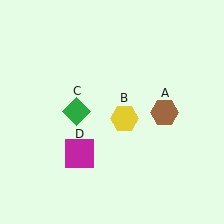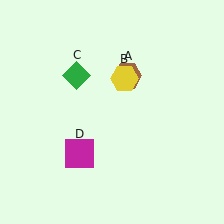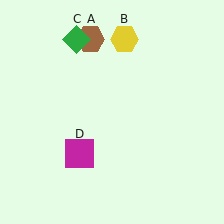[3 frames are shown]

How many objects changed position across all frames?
3 objects changed position: brown hexagon (object A), yellow hexagon (object B), green diamond (object C).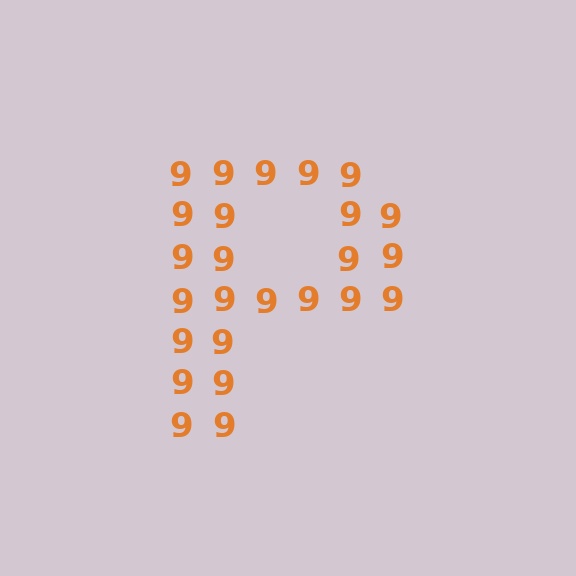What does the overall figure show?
The overall figure shows the letter P.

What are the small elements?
The small elements are digit 9's.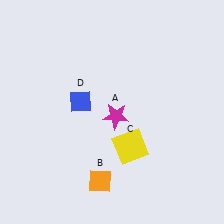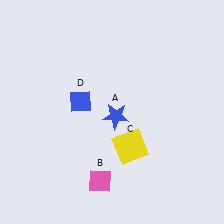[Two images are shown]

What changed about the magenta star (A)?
In Image 1, A is magenta. In Image 2, it changed to blue.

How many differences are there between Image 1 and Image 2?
There are 2 differences between the two images.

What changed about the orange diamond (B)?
In Image 1, B is orange. In Image 2, it changed to pink.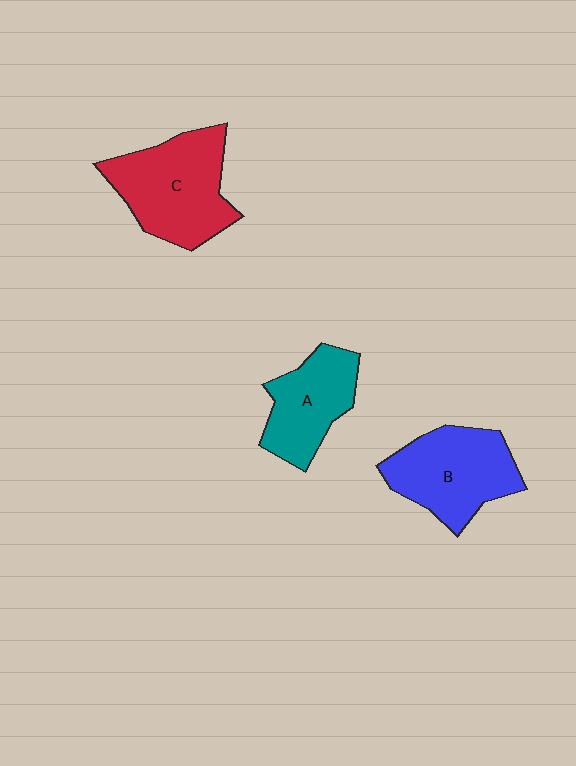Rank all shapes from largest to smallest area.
From largest to smallest: C (red), B (blue), A (teal).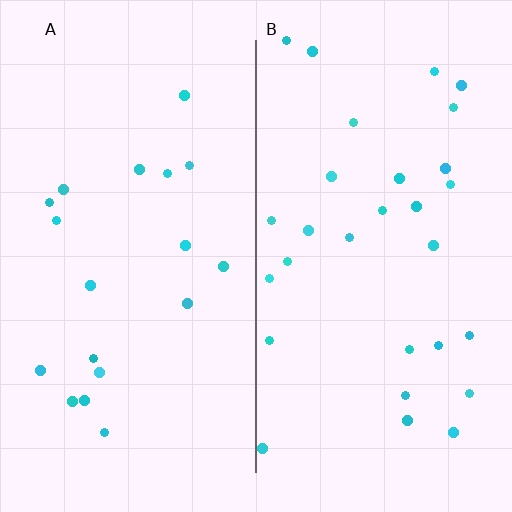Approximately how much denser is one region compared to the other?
Approximately 1.6× — region B over region A.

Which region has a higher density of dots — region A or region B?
B (the right).